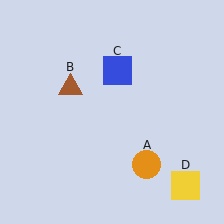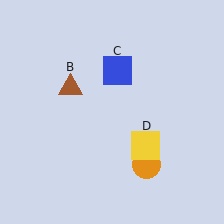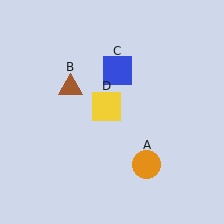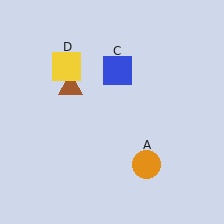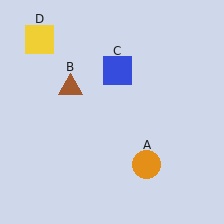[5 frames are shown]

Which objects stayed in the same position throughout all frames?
Orange circle (object A) and brown triangle (object B) and blue square (object C) remained stationary.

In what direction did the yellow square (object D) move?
The yellow square (object D) moved up and to the left.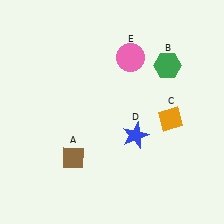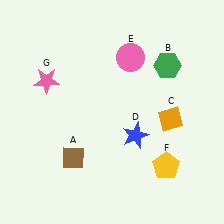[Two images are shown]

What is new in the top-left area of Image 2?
A pink star (G) was added in the top-left area of Image 2.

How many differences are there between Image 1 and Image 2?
There are 2 differences between the two images.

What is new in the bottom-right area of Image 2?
A yellow pentagon (F) was added in the bottom-right area of Image 2.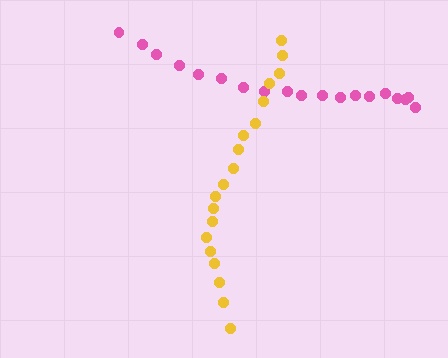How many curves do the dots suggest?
There are 2 distinct paths.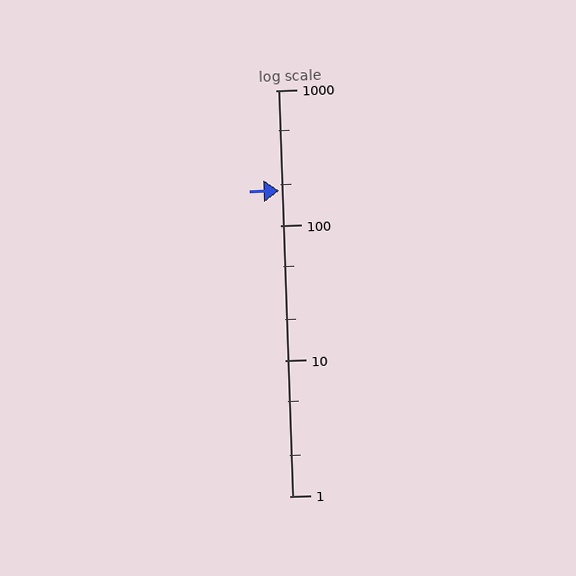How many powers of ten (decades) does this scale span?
The scale spans 3 decades, from 1 to 1000.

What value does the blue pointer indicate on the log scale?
The pointer indicates approximately 180.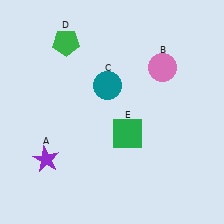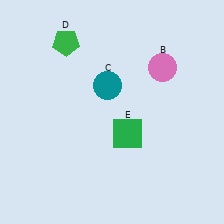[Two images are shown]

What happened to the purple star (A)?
The purple star (A) was removed in Image 2. It was in the bottom-left area of Image 1.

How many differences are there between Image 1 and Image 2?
There is 1 difference between the two images.